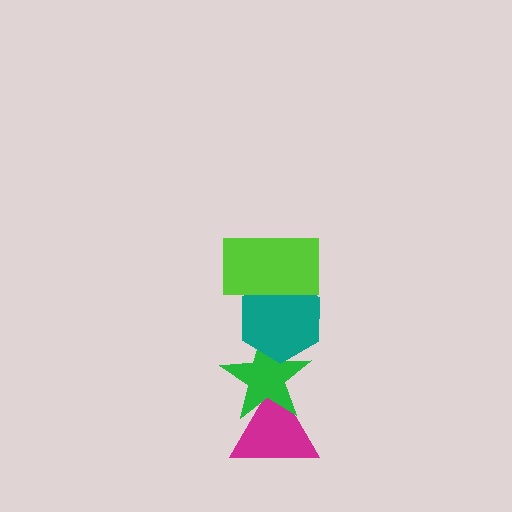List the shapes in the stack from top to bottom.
From top to bottom: the lime rectangle, the teal hexagon, the green star, the magenta triangle.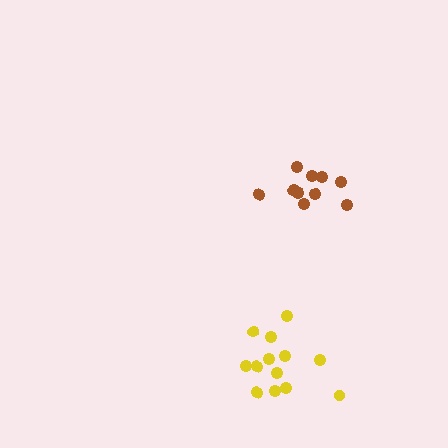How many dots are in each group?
Group 1: 10 dots, Group 2: 13 dots (23 total).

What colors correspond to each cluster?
The clusters are colored: brown, yellow.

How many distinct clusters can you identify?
There are 2 distinct clusters.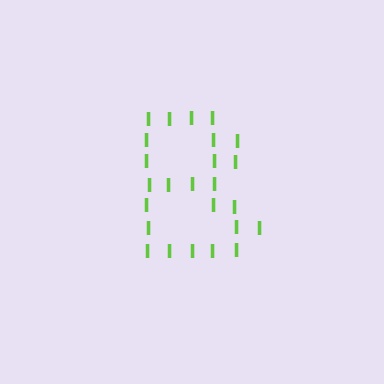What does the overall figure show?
The overall figure shows the letter B.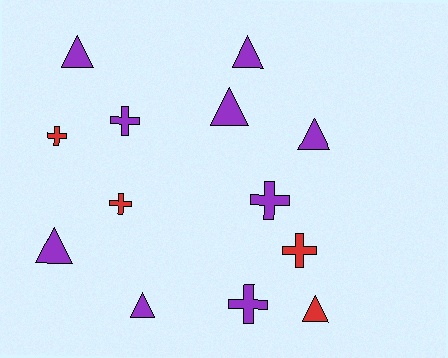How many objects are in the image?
There are 13 objects.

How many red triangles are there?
There is 1 red triangle.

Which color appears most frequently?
Purple, with 9 objects.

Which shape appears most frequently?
Triangle, with 7 objects.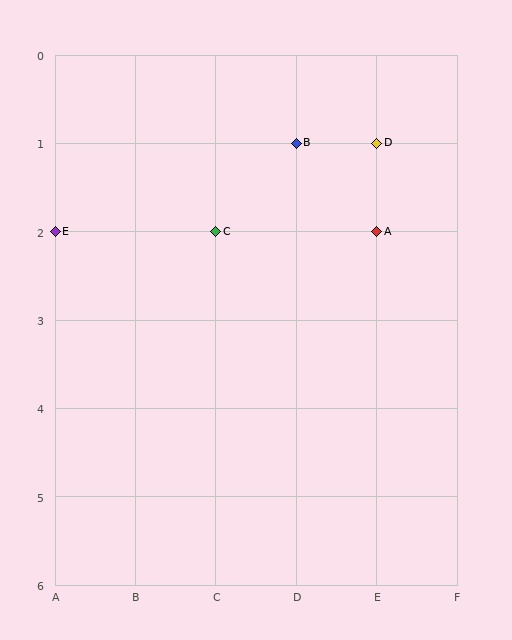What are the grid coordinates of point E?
Point E is at grid coordinates (A, 2).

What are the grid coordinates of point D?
Point D is at grid coordinates (E, 1).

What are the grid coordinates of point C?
Point C is at grid coordinates (C, 2).